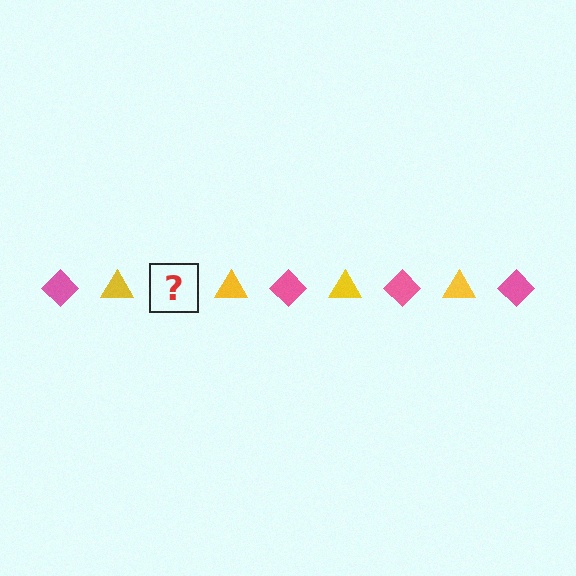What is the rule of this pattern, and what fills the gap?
The rule is that the pattern alternates between pink diamond and yellow triangle. The gap should be filled with a pink diamond.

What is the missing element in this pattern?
The missing element is a pink diamond.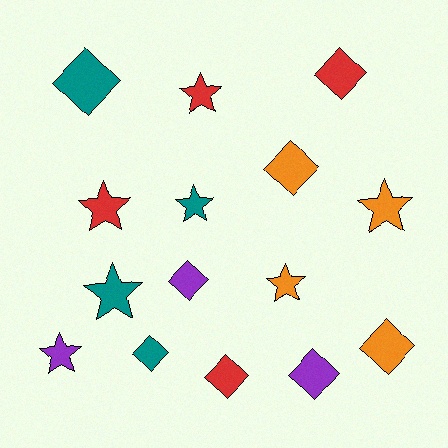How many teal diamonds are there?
There are 2 teal diamonds.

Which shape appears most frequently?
Diamond, with 8 objects.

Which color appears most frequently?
Red, with 4 objects.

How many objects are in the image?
There are 15 objects.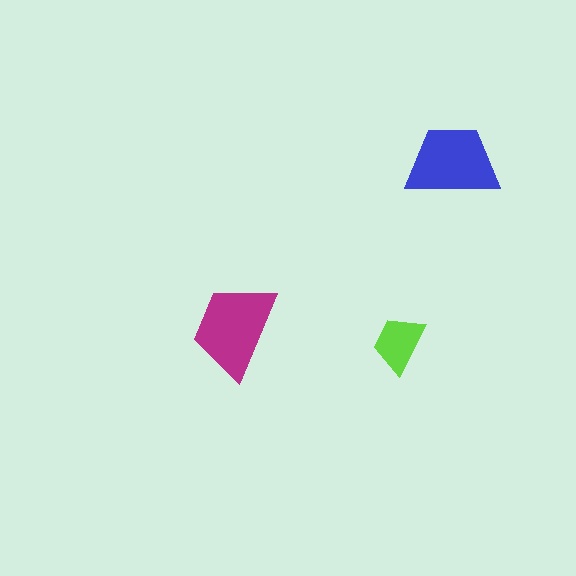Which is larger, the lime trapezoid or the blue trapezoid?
The blue one.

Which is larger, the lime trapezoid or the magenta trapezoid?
The magenta one.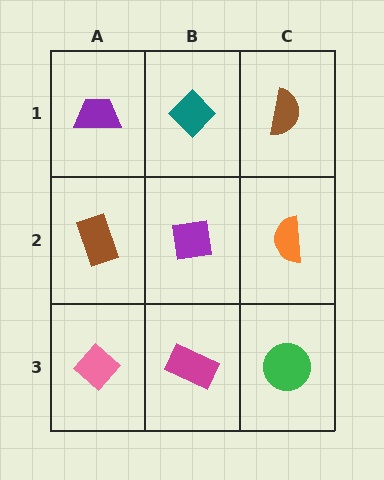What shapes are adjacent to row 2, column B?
A teal diamond (row 1, column B), a magenta rectangle (row 3, column B), a brown rectangle (row 2, column A), an orange semicircle (row 2, column C).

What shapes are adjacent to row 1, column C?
An orange semicircle (row 2, column C), a teal diamond (row 1, column B).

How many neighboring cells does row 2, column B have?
4.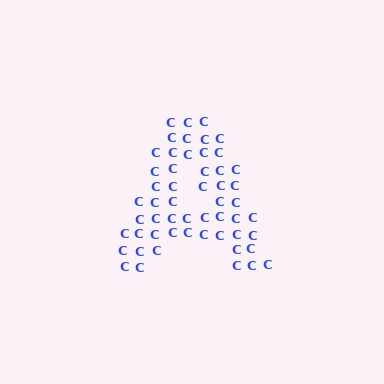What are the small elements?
The small elements are letter C's.